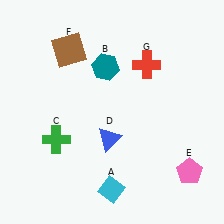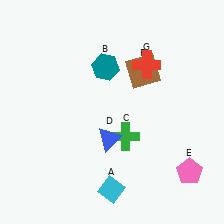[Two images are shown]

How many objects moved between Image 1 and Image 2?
2 objects moved between the two images.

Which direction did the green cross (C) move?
The green cross (C) moved right.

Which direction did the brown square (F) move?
The brown square (F) moved right.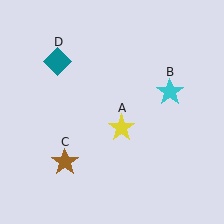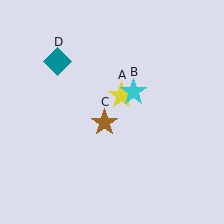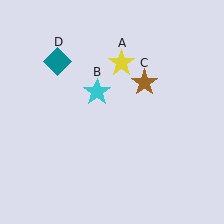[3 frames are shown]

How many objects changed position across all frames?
3 objects changed position: yellow star (object A), cyan star (object B), brown star (object C).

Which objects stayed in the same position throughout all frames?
Teal diamond (object D) remained stationary.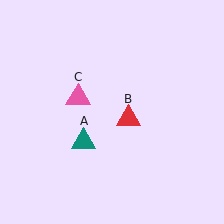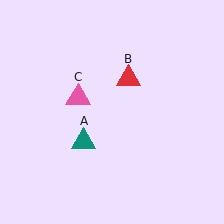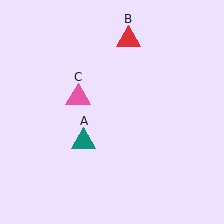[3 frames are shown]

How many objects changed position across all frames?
1 object changed position: red triangle (object B).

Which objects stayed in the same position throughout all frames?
Teal triangle (object A) and pink triangle (object C) remained stationary.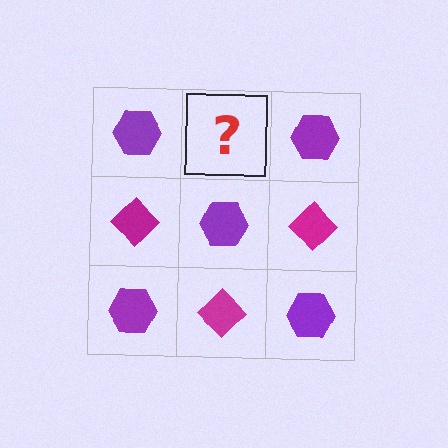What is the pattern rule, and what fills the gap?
The rule is that it alternates purple hexagon and magenta diamond in a checkerboard pattern. The gap should be filled with a magenta diamond.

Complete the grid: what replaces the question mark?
The question mark should be replaced with a magenta diamond.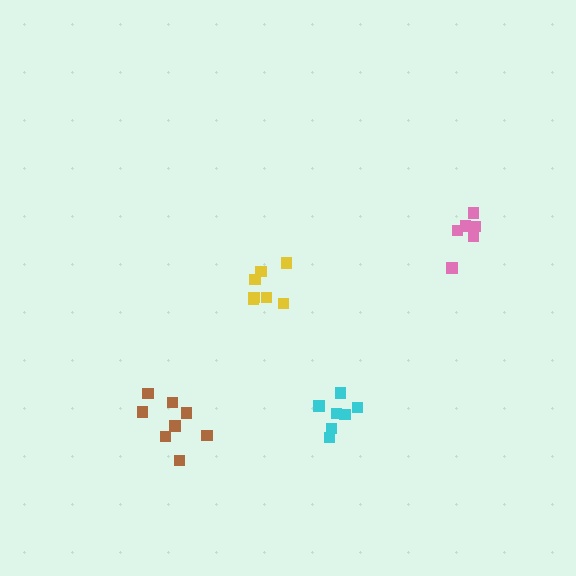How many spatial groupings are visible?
There are 4 spatial groupings.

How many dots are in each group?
Group 1: 7 dots, Group 2: 7 dots, Group 3: 8 dots, Group 4: 6 dots (28 total).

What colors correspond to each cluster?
The clusters are colored: cyan, yellow, brown, pink.